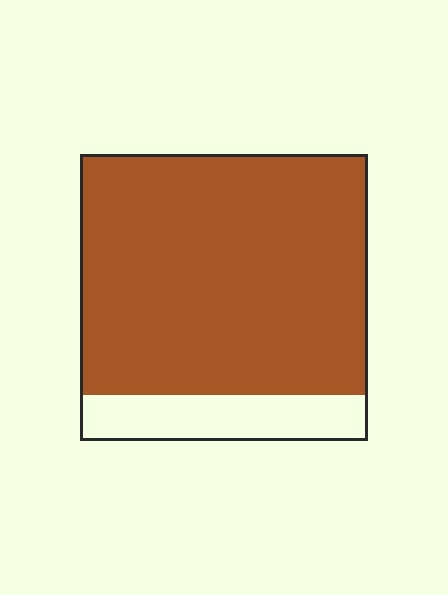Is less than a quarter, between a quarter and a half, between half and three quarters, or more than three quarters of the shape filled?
More than three quarters.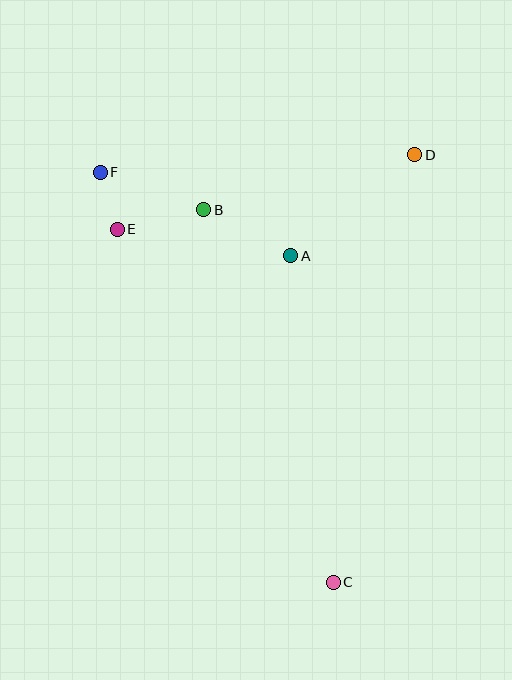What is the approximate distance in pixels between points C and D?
The distance between C and D is approximately 435 pixels.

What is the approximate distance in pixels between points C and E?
The distance between C and E is approximately 414 pixels.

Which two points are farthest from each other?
Points C and F are farthest from each other.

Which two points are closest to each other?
Points E and F are closest to each other.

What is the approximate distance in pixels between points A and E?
The distance between A and E is approximately 176 pixels.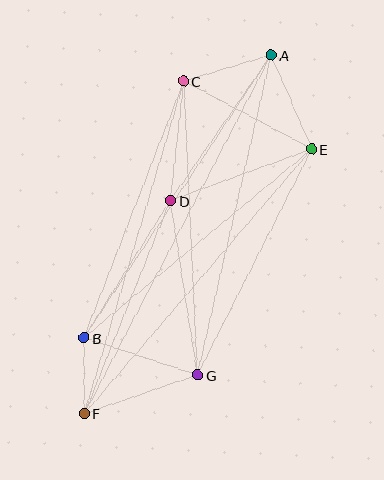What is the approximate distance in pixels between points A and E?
The distance between A and E is approximately 102 pixels.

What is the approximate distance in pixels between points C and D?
The distance between C and D is approximately 120 pixels.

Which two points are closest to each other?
Points B and F are closest to each other.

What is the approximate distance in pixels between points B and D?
The distance between B and D is approximately 162 pixels.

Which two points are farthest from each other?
Points A and F are farthest from each other.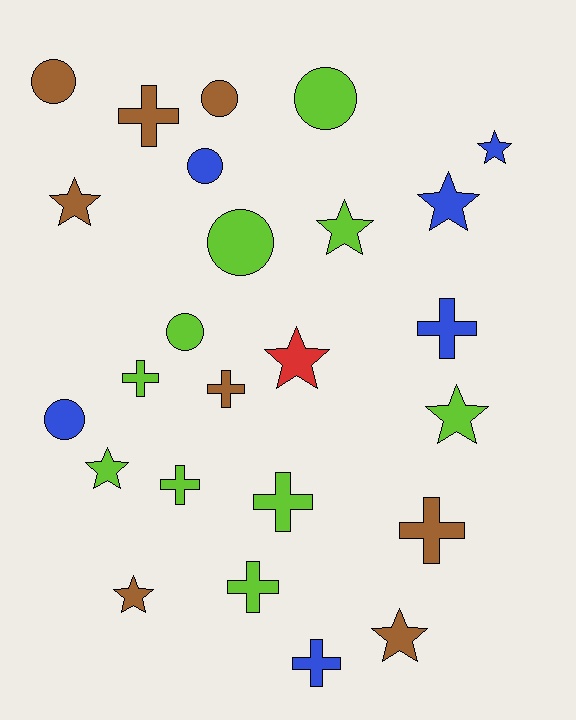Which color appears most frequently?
Lime, with 10 objects.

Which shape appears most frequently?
Star, with 9 objects.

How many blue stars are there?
There are 2 blue stars.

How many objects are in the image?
There are 25 objects.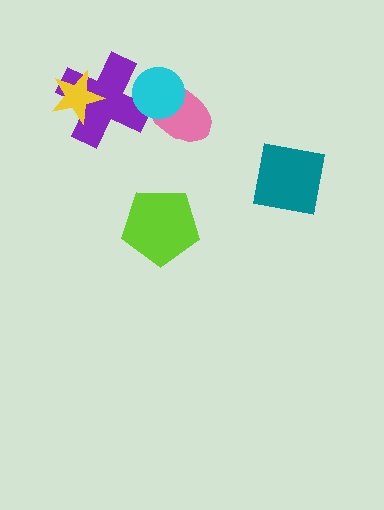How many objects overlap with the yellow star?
1 object overlaps with the yellow star.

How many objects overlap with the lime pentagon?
0 objects overlap with the lime pentagon.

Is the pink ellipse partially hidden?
Yes, it is partially covered by another shape.